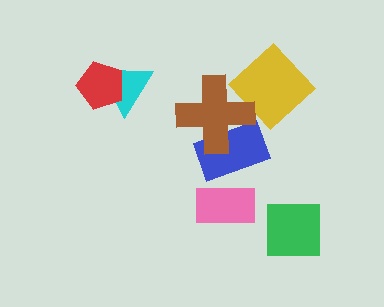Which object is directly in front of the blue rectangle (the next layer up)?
The pink rectangle is directly in front of the blue rectangle.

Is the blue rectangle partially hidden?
Yes, it is partially covered by another shape.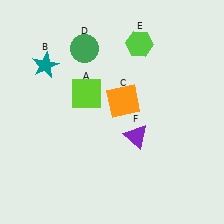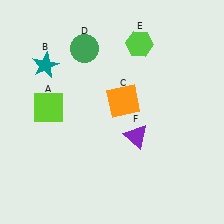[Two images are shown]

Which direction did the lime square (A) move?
The lime square (A) moved left.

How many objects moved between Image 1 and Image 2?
1 object moved between the two images.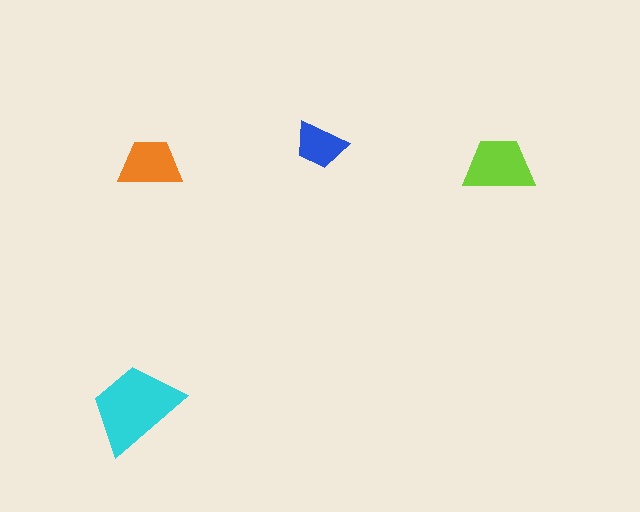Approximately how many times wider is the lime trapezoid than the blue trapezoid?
About 1.5 times wider.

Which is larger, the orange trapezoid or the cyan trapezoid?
The cyan one.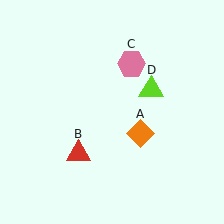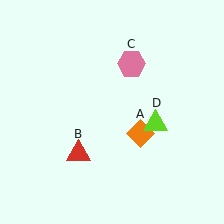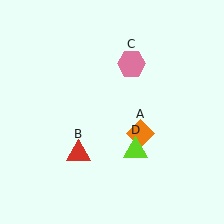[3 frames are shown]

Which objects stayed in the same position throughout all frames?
Orange diamond (object A) and red triangle (object B) and pink hexagon (object C) remained stationary.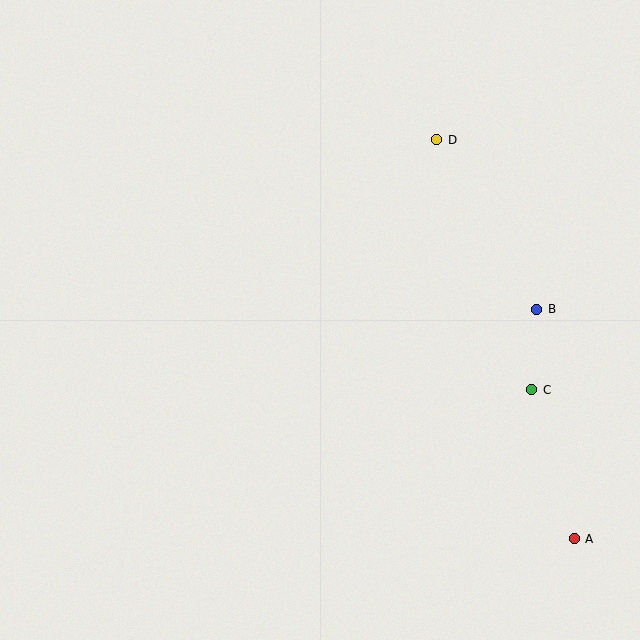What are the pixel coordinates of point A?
Point A is at (574, 539).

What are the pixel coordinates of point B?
Point B is at (537, 309).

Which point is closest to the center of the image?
Point D at (437, 140) is closest to the center.